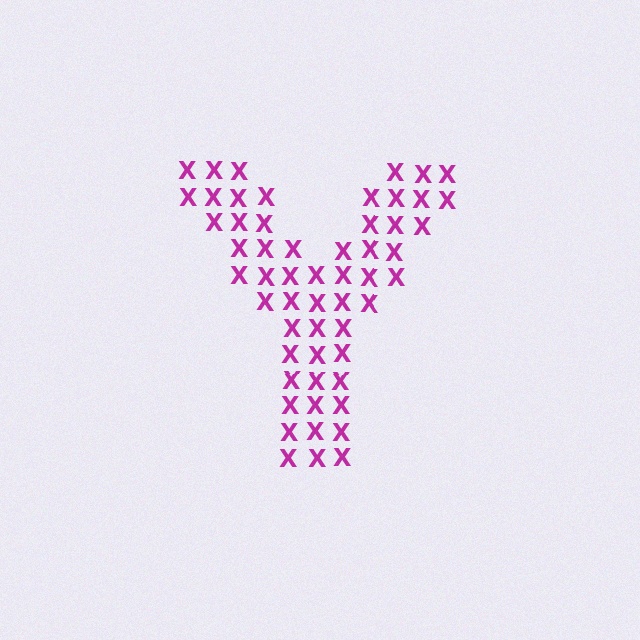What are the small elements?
The small elements are letter X's.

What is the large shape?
The large shape is the letter Y.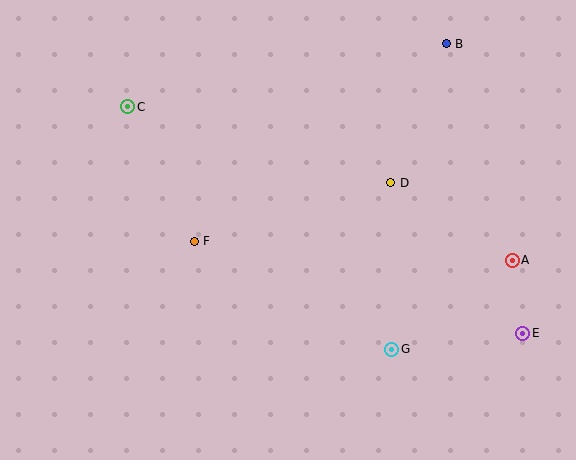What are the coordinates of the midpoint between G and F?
The midpoint between G and F is at (293, 295).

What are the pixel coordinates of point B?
Point B is at (446, 44).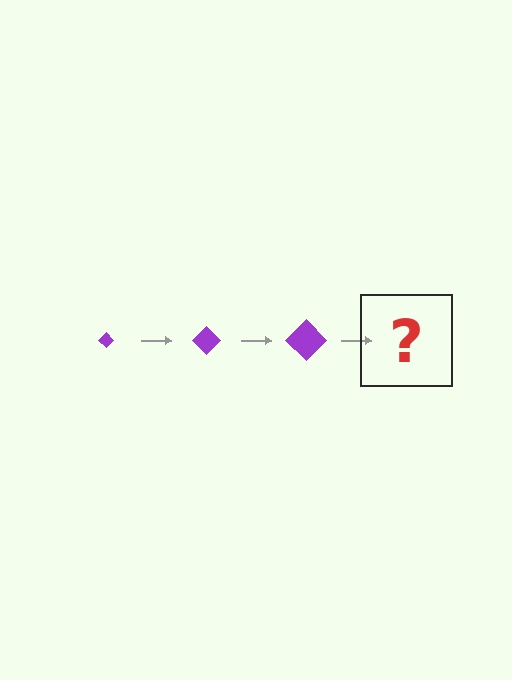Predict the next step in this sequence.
The next step is a purple diamond, larger than the previous one.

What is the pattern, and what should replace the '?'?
The pattern is that the diamond gets progressively larger each step. The '?' should be a purple diamond, larger than the previous one.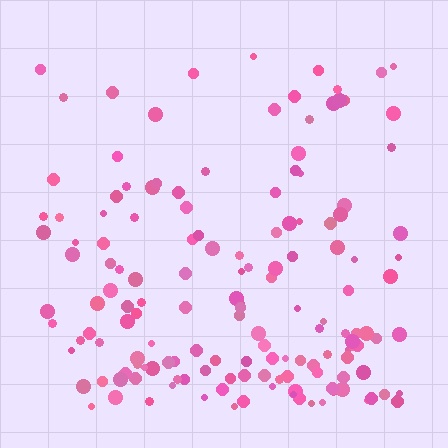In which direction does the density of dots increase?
From top to bottom, with the bottom side densest.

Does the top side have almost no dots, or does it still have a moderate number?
Still a moderate number, just noticeably fewer than the bottom.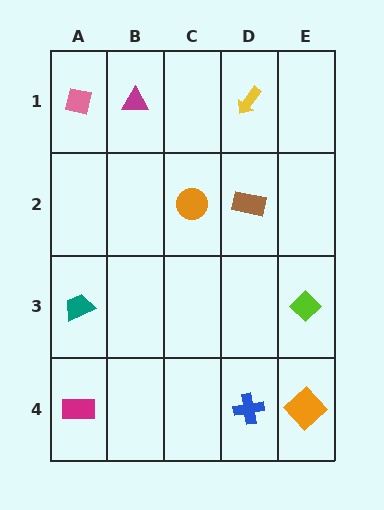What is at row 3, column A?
A teal trapezoid.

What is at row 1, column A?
A pink square.